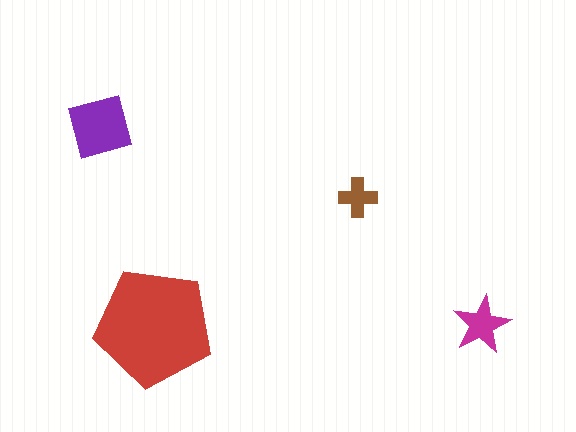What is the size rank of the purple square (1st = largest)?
2nd.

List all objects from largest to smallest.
The red pentagon, the purple square, the magenta star, the brown cross.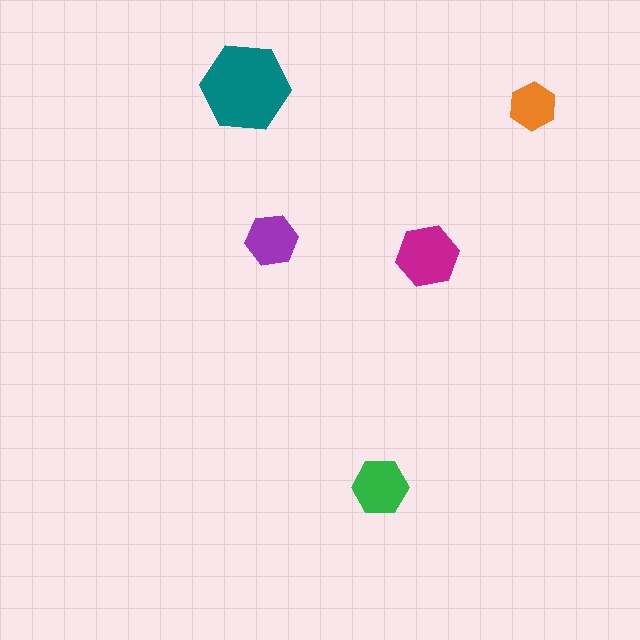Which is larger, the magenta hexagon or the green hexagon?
The magenta one.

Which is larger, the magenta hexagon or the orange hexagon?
The magenta one.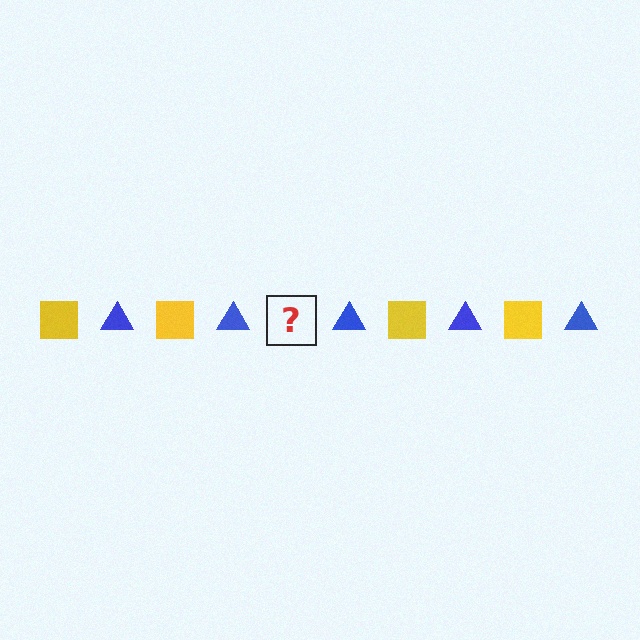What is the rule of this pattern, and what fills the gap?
The rule is that the pattern alternates between yellow square and blue triangle. The gap should be filled with a yellow square.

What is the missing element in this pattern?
The missing element is a yellow square.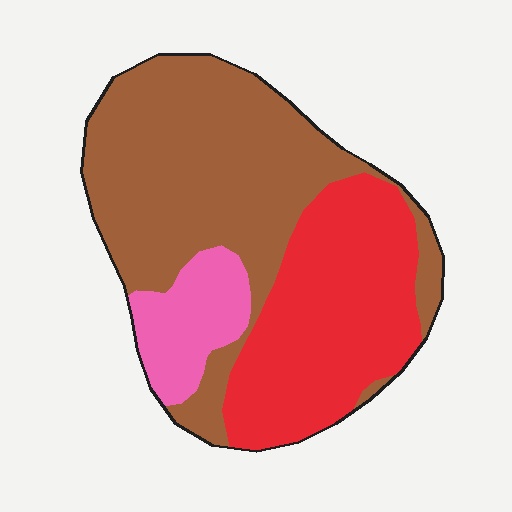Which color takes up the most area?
Brown, at roughly 50%.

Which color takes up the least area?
Pink, at roughly 10%.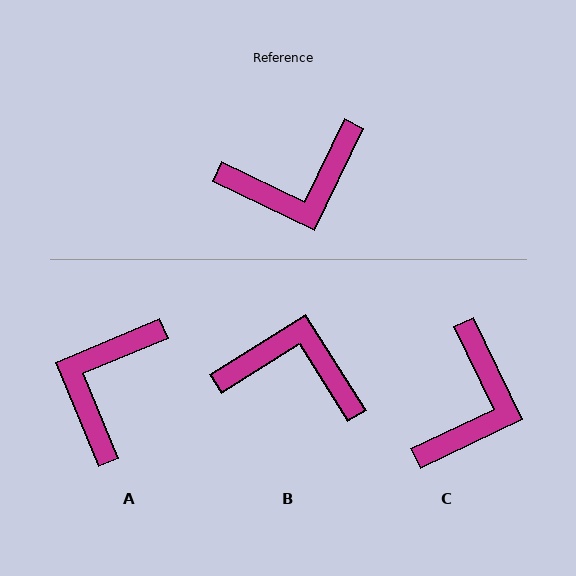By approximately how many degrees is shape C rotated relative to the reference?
Approximately 51 degrees counter-clockwise.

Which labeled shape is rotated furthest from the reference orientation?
B, about 148 degrees away.